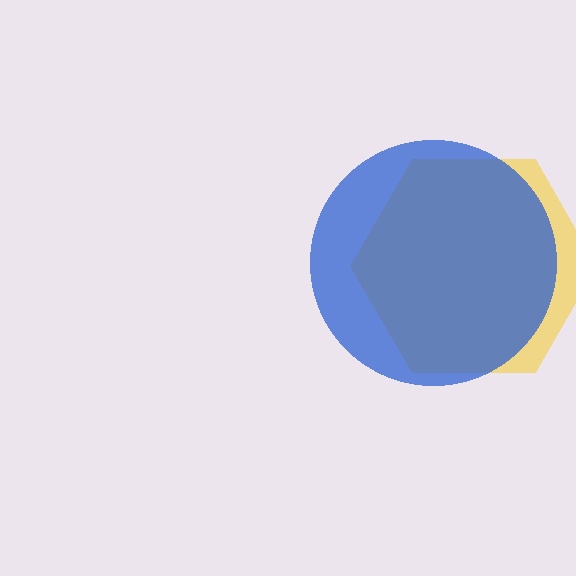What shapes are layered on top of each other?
The layered shapes are: a yellow hexagon, a blue circle.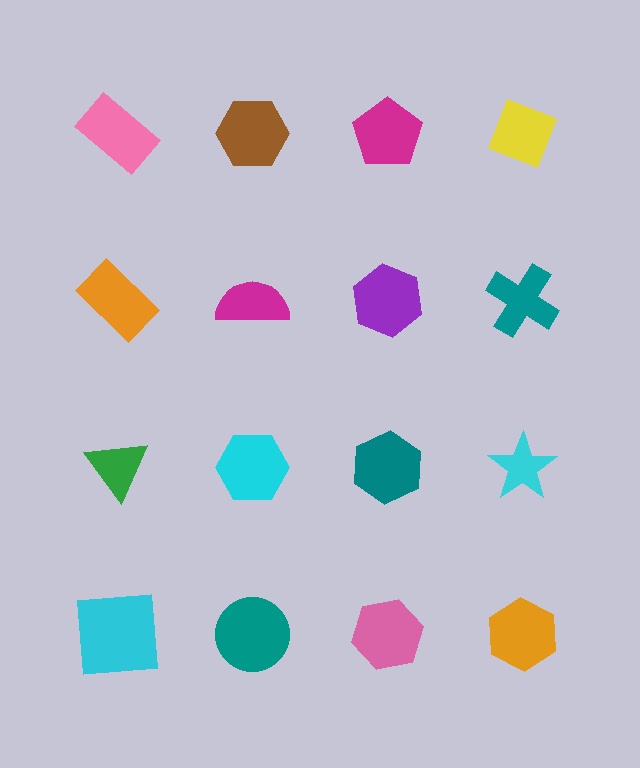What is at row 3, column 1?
A green triangle.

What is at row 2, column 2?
A magenta semicircle.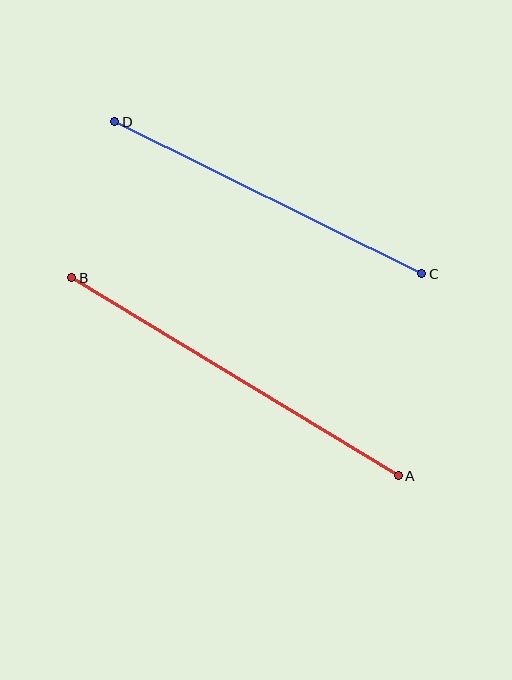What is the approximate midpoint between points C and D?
The midpoint is at approximately (268, 198) pixels.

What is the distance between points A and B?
The distance is approximately 382 pixels.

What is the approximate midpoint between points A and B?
The midpoint is at approximately (235, 377) pixels.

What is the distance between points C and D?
The distance is approximately 343 pixels.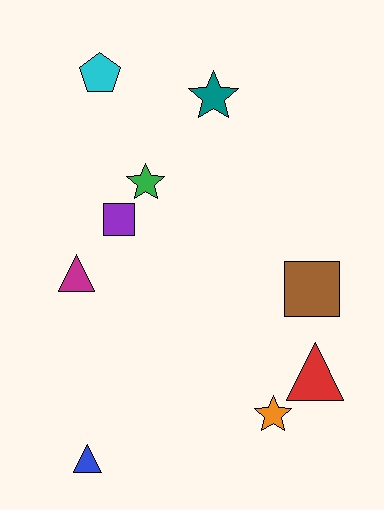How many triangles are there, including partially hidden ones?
There are 3 triangles.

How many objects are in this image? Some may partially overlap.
There are 9 objects.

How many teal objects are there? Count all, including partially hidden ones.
There is 1 teal object.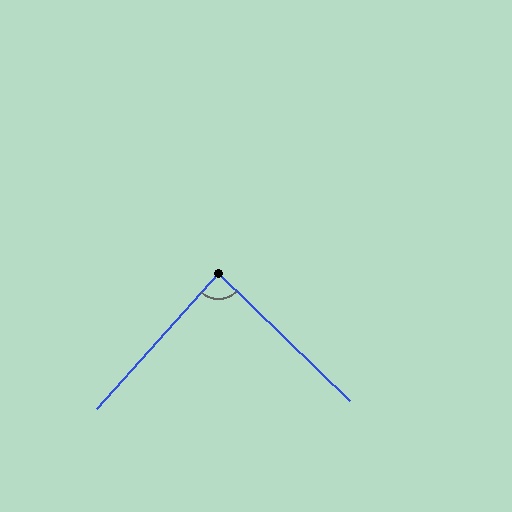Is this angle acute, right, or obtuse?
It is approximately a right angle.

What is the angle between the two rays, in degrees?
Approximately 88 degrees.